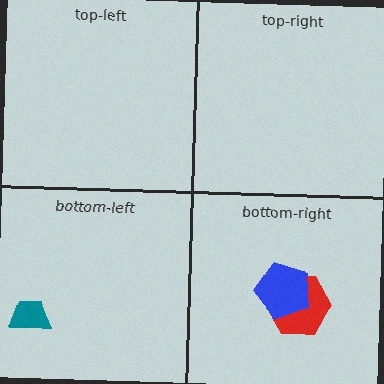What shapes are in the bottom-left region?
The teal trapezoid.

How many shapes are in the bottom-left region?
1.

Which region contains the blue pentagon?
The bottom-right region.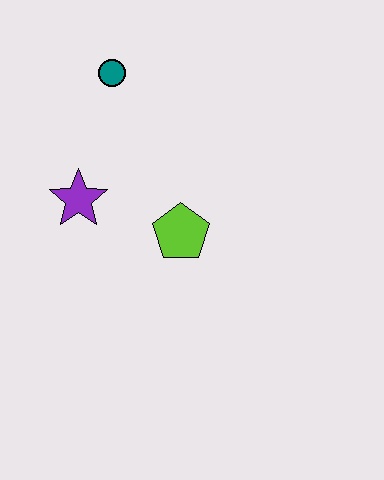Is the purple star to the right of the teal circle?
No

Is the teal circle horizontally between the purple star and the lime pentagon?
Yes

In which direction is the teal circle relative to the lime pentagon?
The teal circle is above the lime pentagon.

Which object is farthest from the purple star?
The teal circle is farthest from the purple star.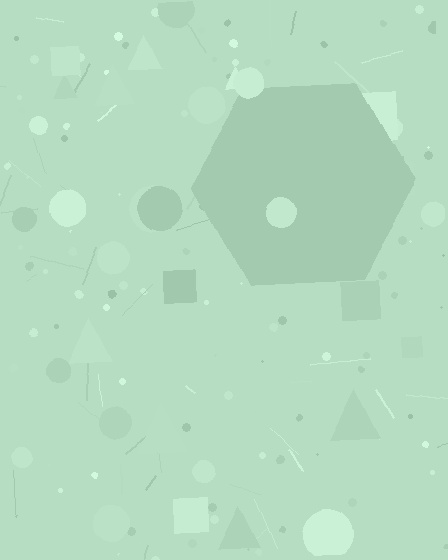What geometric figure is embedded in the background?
A hexagon is embedded in the background.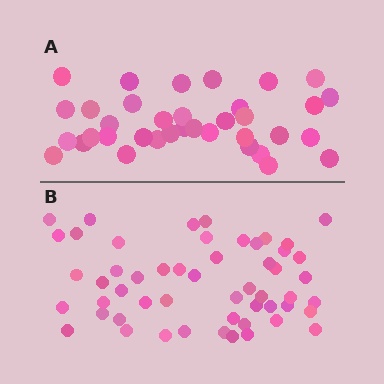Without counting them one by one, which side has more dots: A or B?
Region B (the bottom region) has more dots.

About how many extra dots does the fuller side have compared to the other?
Region B has approximately 15 more dots than region A.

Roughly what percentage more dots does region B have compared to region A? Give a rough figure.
About 45% more.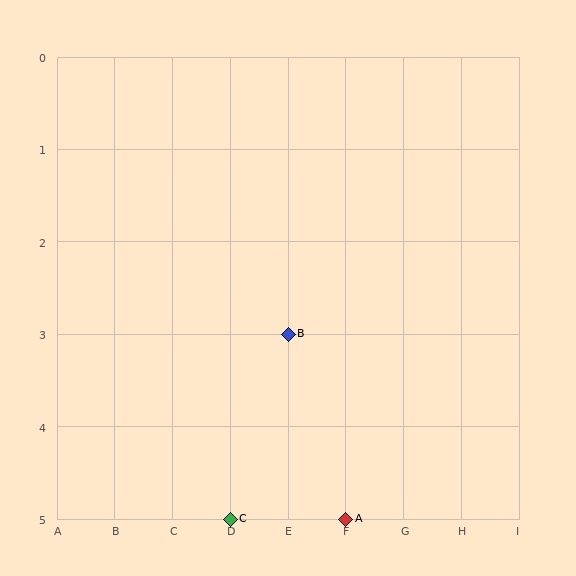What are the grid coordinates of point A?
Point A is at grid coordinates (F, 5).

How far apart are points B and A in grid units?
Points B and A are 1 column and 2 rows apart (about 2.2 grid units diagonally).